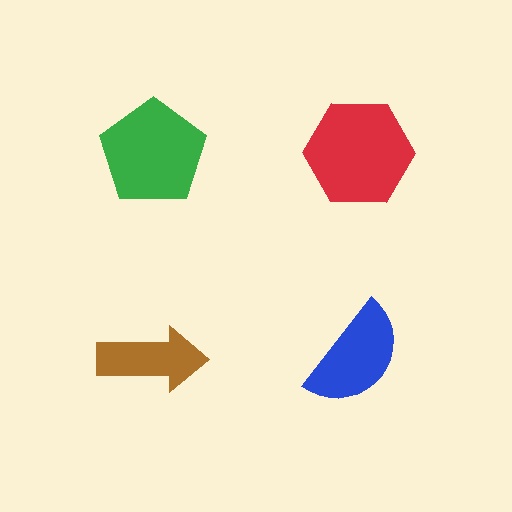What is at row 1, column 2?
A red hexagon.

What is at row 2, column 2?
A blue semicircle.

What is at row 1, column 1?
A green pentagon.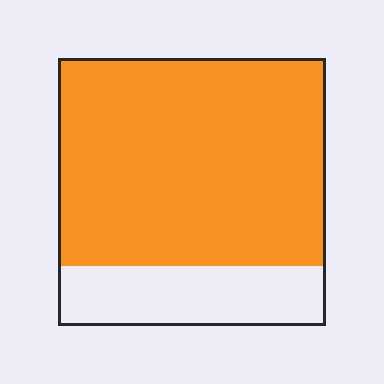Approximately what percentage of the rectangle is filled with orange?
Approximately 80%.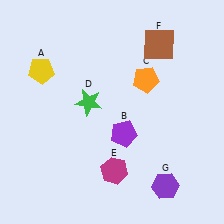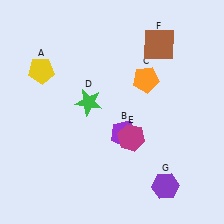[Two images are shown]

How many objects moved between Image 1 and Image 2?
1 object moved between the two images.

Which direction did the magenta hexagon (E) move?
The magenta hexagon (E) moved up.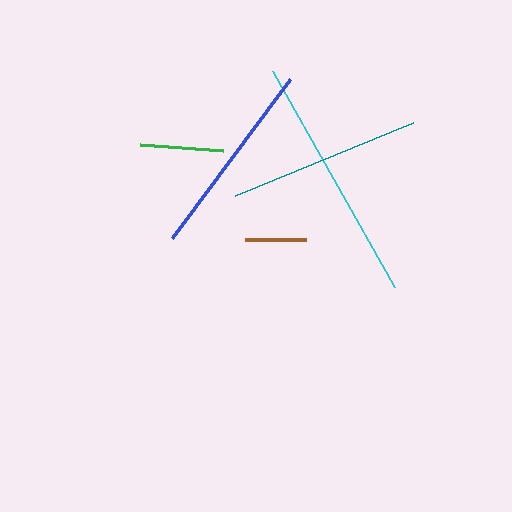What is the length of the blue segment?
The blue segment is approximately 198 pixels long.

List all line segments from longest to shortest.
From longest to shortest: cyan, blue, teal, green, brown.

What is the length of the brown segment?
The brown segment is approximately 61 pixels long.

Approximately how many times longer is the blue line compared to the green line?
The blue line is approximately 2.4 times the length of the green line.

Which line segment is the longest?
The cyan line is the longest at approximately 249 pixels.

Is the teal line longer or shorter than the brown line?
The teal line is longer than the brown line.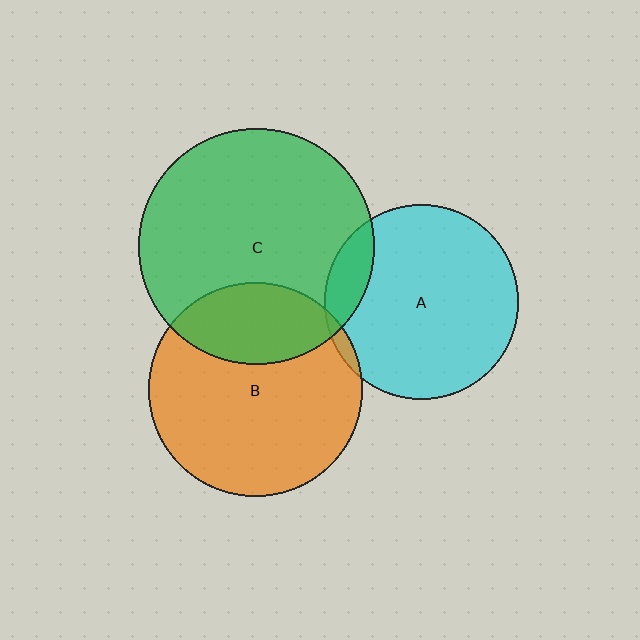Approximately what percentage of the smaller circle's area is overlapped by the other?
Approximately 10%.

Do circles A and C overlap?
Yes.